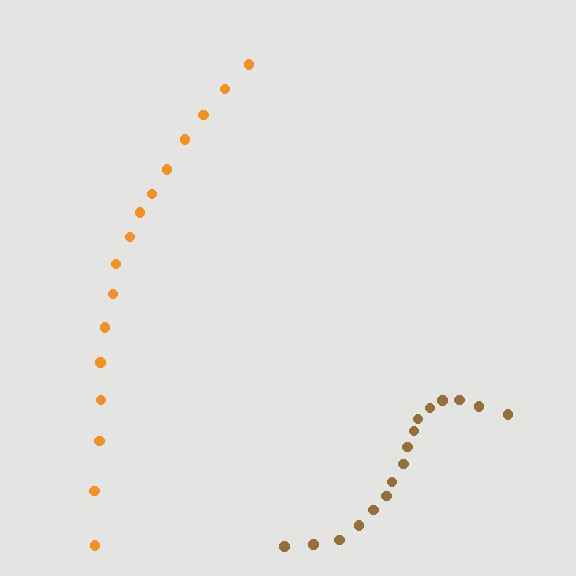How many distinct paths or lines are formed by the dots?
There are 2 distinct paths.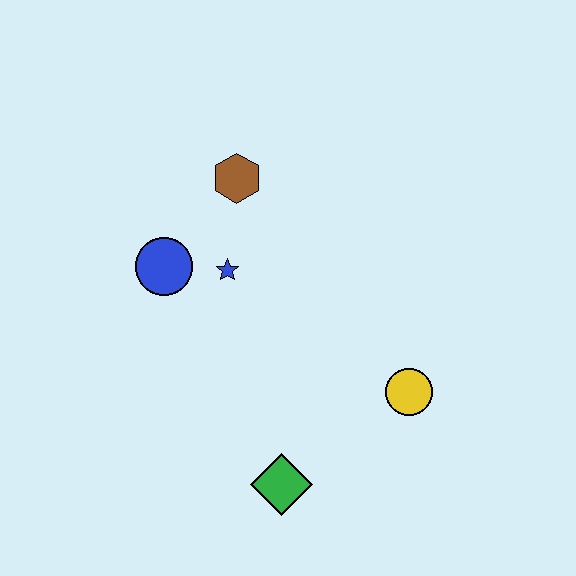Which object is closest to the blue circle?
The blue star is closest to the blue circle.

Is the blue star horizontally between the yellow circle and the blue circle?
Yes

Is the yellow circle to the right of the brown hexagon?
Yes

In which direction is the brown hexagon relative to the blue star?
The brown hexagon is above the blue star.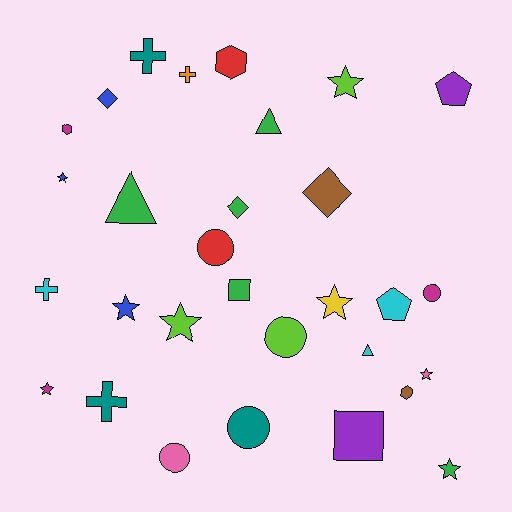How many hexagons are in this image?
There are 3 hexagons.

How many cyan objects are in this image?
There are 3 cyan objects.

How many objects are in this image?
There are 30 objects.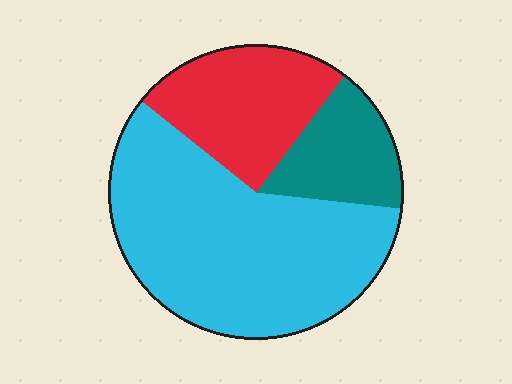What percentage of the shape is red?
Red covers around 25% of the shape.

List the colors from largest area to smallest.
From largest to smallest: cyan, red, teal.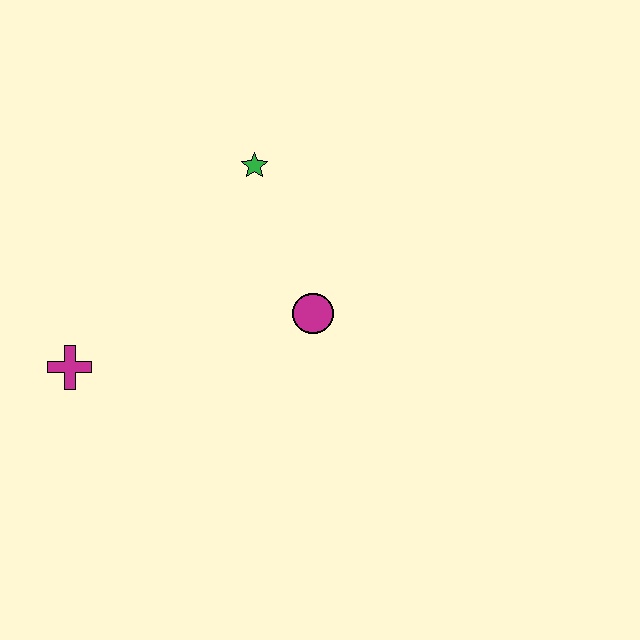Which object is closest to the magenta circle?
The green star is closest to the magenta circle.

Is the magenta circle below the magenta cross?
No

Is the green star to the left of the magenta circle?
Yes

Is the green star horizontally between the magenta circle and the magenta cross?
Yes